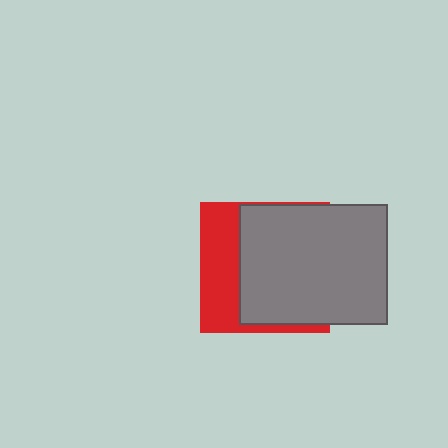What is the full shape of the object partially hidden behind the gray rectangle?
The partially hidden object is a red square.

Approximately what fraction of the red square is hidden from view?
Roughly 64% of the red square is hidden behind the gray rectangle.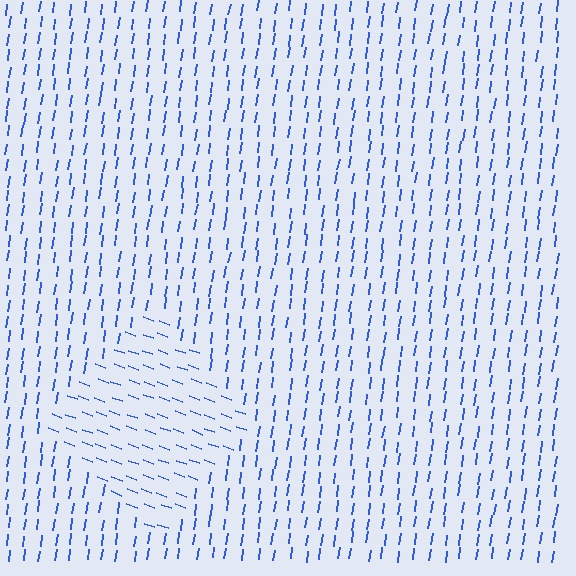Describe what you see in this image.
The image is filled with small blue line segments. A diamond region in the image has lines oriented differently from the surrounding lines, creating a visible texture boundary.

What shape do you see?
I see a diamond.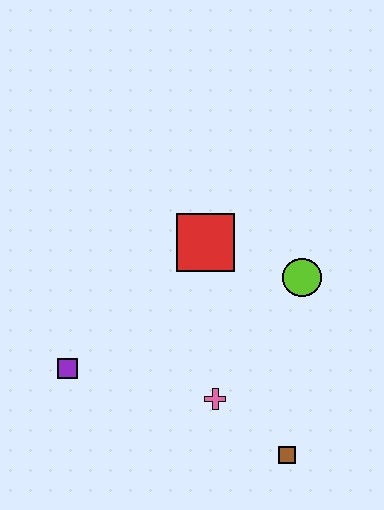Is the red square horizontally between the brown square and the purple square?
Yes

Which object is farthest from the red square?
The brown square is farthest from the red square.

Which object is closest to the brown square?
The pink cross is closest to the brown square.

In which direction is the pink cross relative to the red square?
The pink cross is below the red square.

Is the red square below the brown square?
No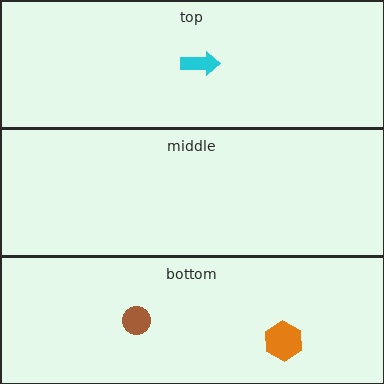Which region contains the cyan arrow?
The top region.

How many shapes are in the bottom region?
2.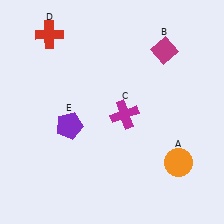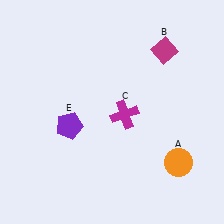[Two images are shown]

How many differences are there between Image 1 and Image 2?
There is 1 difference between the two images.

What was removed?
The red cross (D) was removed in Image 2.